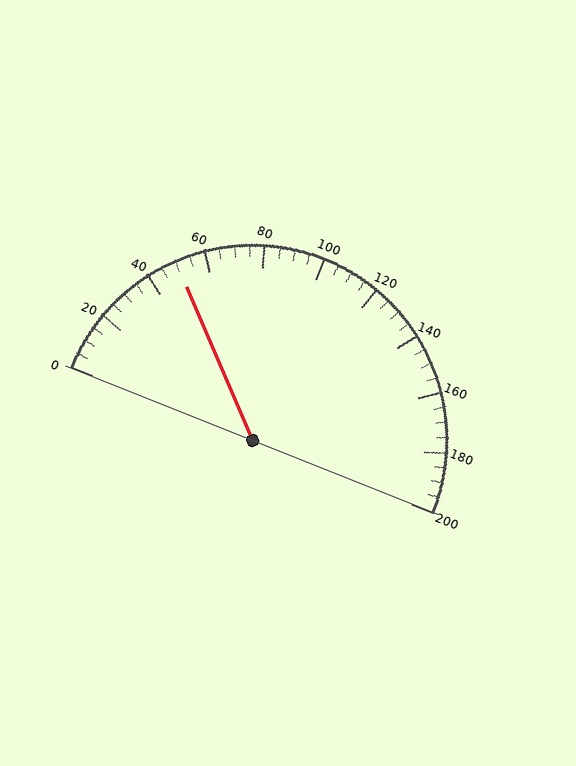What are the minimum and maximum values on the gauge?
The gauge ranges from 0 to 200.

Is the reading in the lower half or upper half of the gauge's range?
The reading is in the lower half of the range (0 to 200).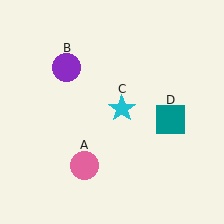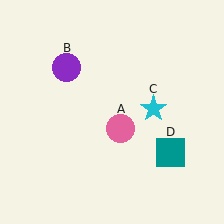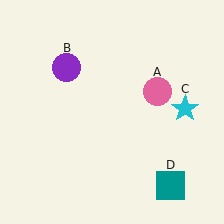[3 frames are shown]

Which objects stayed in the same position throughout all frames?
Purple circle (object B) remained stationary.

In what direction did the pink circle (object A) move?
The pink circle (object A) moved up and to the right.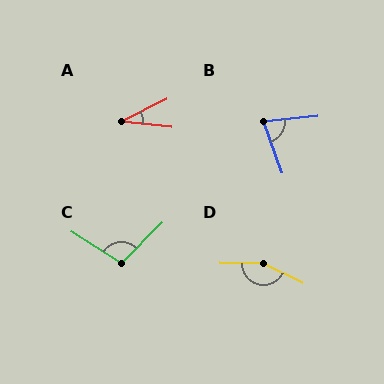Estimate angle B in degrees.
Approximately 76 degrees.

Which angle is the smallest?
A, at approximately 33 degrees.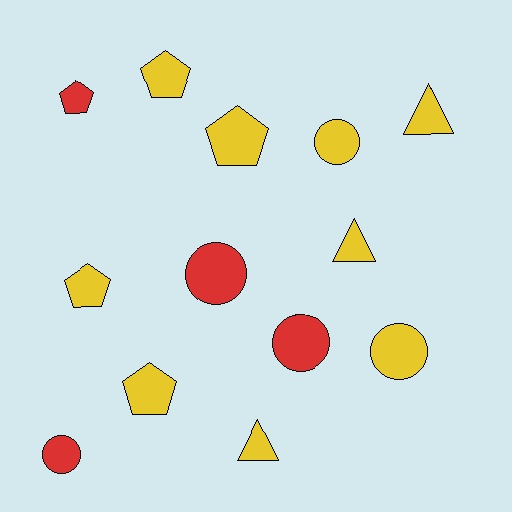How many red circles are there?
There are 3 red circles.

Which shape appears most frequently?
Pentagon, with 5 objects.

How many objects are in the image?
There are 13 objects.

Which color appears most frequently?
Yellow, with 9 objects.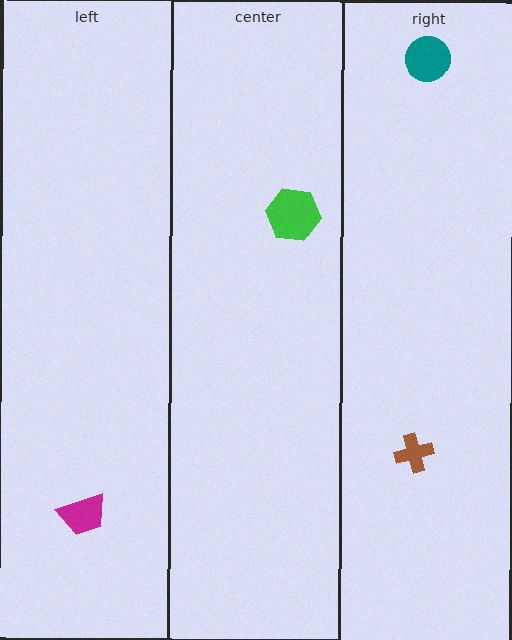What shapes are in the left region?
The magenta trapezoid.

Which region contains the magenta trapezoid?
The left region.